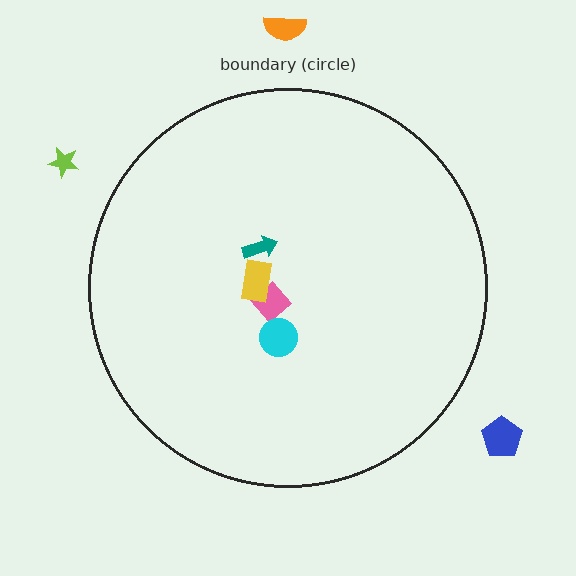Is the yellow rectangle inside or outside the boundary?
Inside.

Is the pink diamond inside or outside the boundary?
Inside.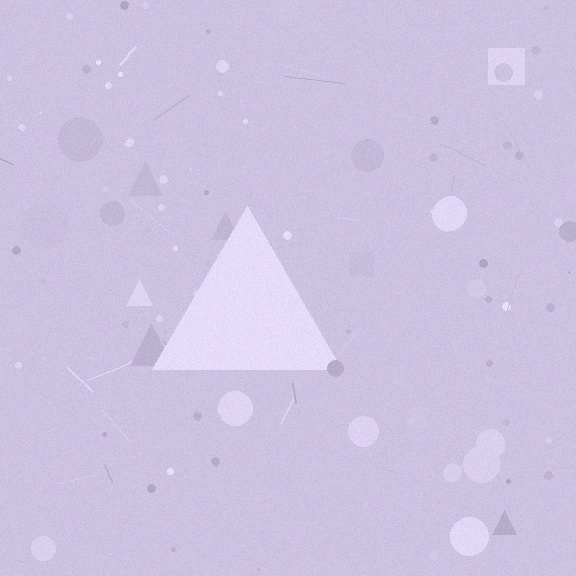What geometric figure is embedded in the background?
A triangle is embedded in the background.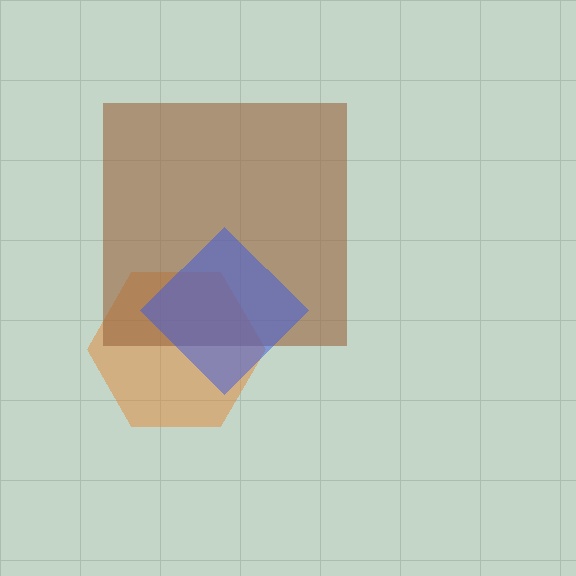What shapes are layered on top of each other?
The layered shapes are: an orange hexagon, a brown square, a blue diamond.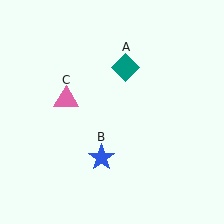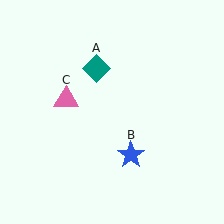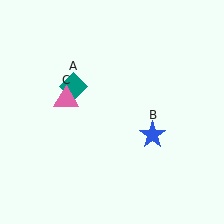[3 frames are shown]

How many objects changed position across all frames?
2 objects changed position: teal diamond (object A), blue star (object B).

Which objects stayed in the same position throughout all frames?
Pink triangle (object C) remained stationary.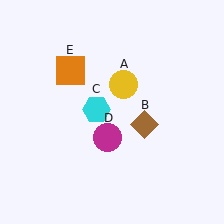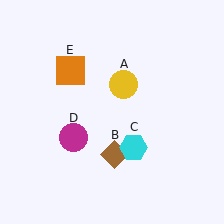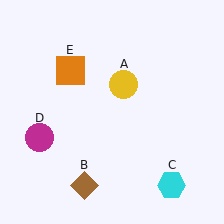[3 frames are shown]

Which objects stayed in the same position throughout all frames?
Yellow circle (object A) and orange square (object E) remained stationary.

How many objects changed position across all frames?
3 objects changed position: brown diamond (object B), cyan hexagon (object C), magenta circle (object D).